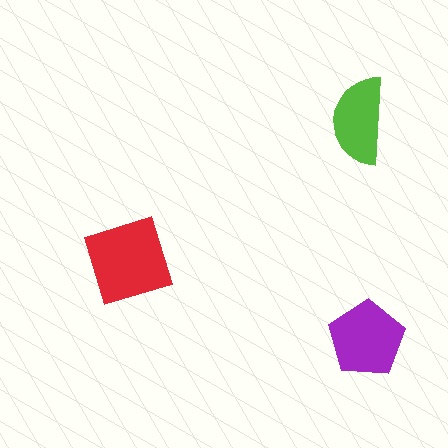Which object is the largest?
The red square.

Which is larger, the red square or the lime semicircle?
The red square.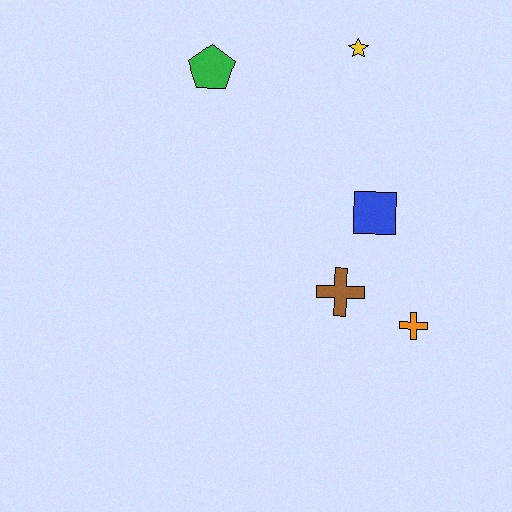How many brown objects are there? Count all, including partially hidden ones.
There is 1 brown object.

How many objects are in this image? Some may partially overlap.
There are 5 objects.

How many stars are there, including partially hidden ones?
There is 1 star.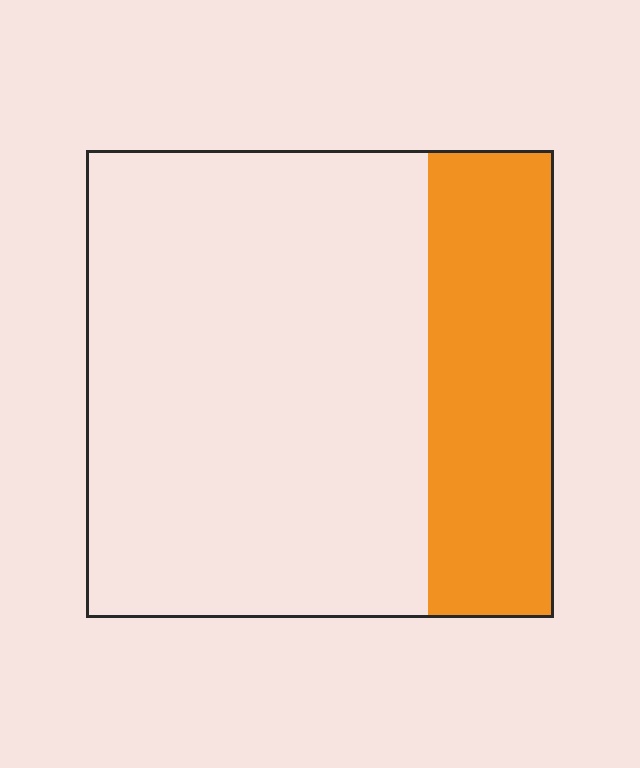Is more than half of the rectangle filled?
No.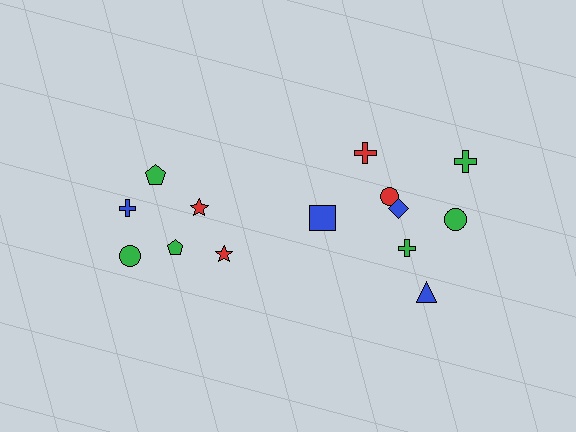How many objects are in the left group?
There are 6 objects.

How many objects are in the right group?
There are 8 objects.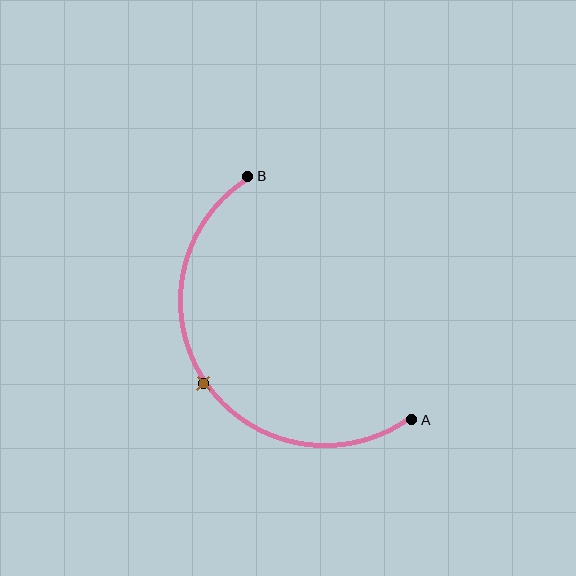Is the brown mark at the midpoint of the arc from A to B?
Yes. The brown mark lies on the arc at equal arc-length from both A and B — it is the arc midpoint.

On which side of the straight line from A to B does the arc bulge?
The arc bulges below and to the left of the straight line connecting A and B.